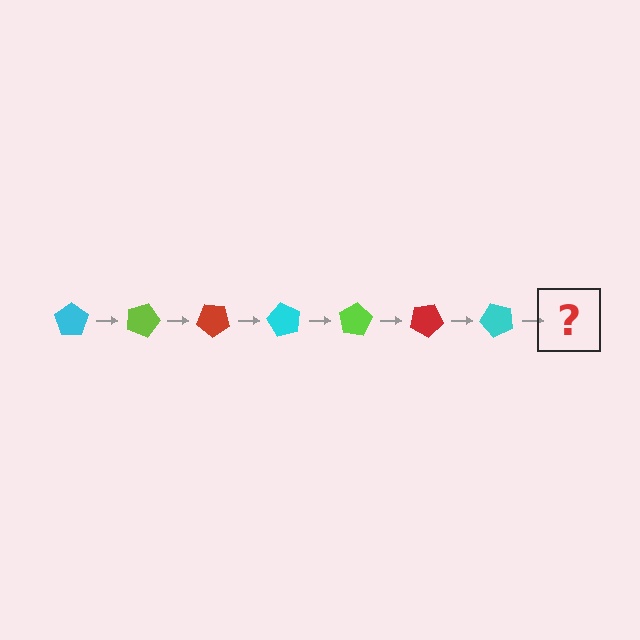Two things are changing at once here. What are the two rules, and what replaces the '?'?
The two rules are that it rotates 20 degrees each step and the color cycles through cyan, lime, and red. The '?' should be a lime pentagon, rotated 140 degrees from the start.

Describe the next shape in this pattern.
It should be a lime pentagon, rotated 140 degrees from the start.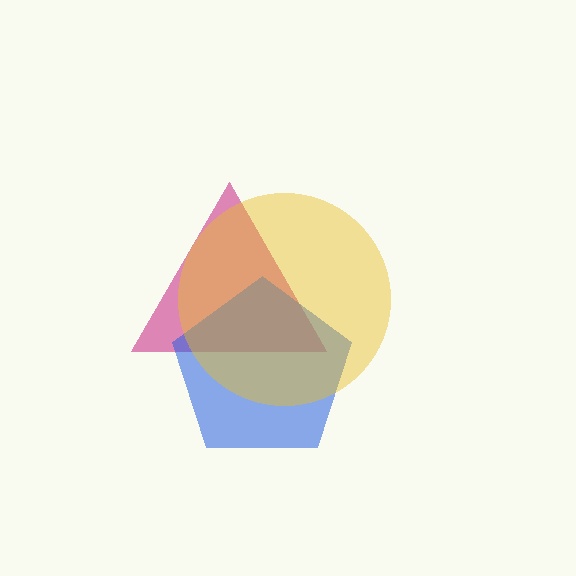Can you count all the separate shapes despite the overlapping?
Yes, there are 3 separate shapes.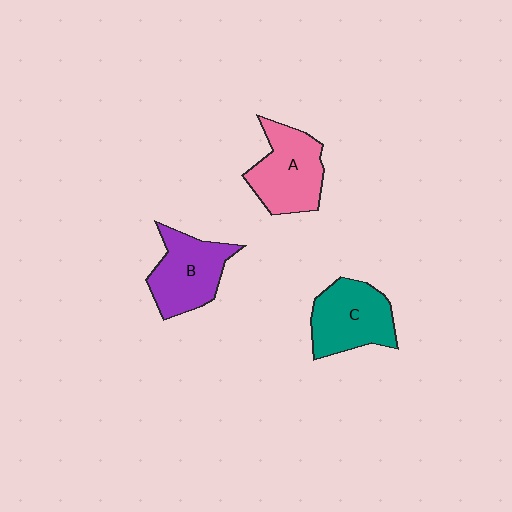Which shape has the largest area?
Shape A (pink).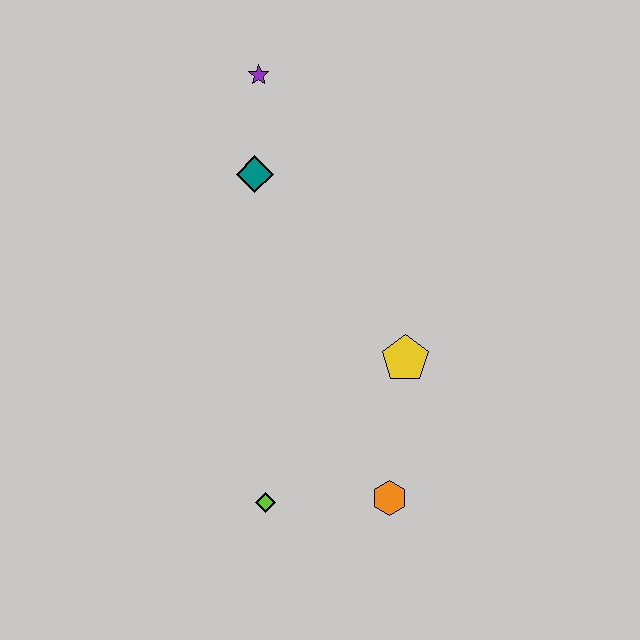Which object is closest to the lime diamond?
The orange hexagon is closest to the lime diamond.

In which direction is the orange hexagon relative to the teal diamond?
The orange hexagon is below the teal diamond.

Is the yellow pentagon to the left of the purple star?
No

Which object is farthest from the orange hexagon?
The purple star is farthest from the orange hexagon.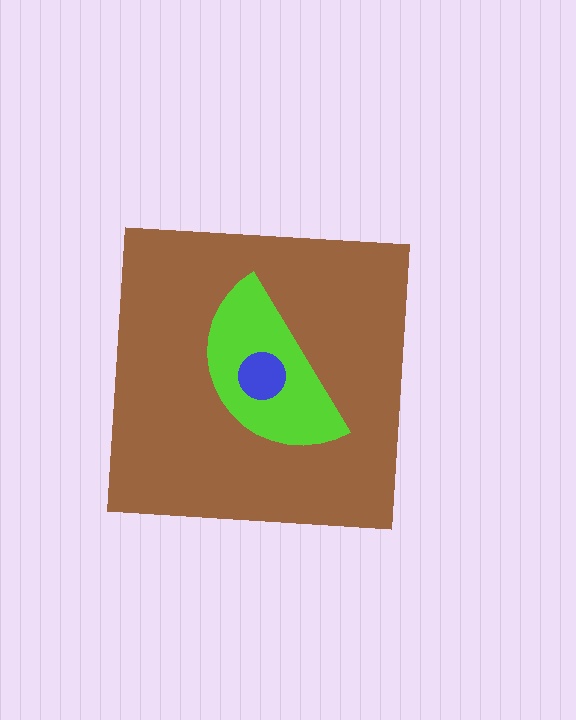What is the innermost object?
The blue circle.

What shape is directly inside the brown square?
The lime semicircle.